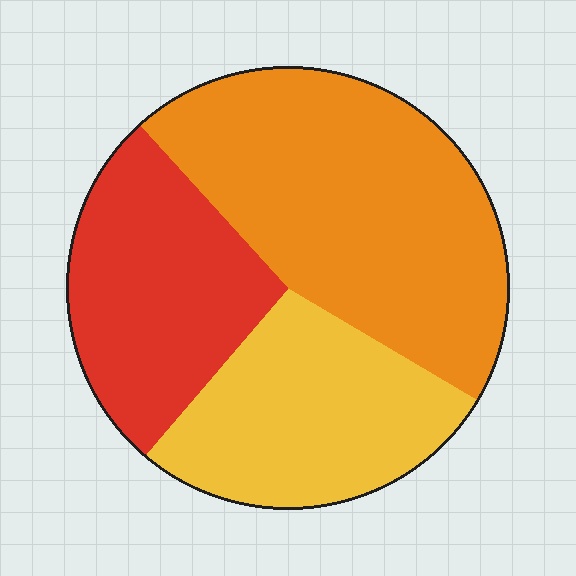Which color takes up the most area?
Orange, at roughly 45%.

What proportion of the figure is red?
Red takes up about one quarter (1/4) of the figure.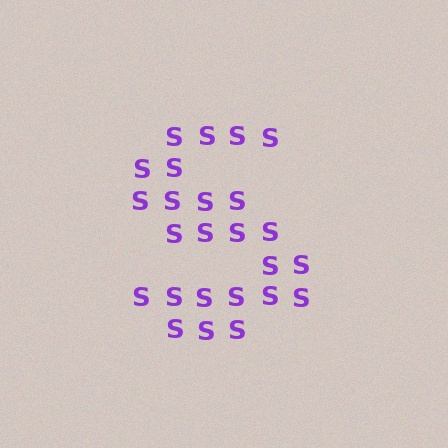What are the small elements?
The small elements are letter S's.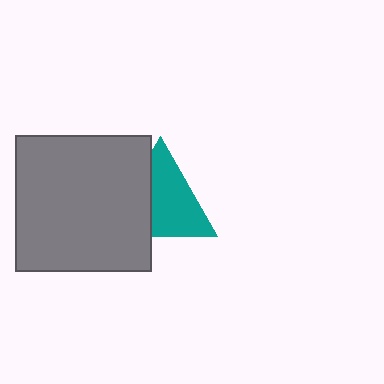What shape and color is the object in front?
The object in front is a gray square.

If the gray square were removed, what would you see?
You would see the complete teal triangle.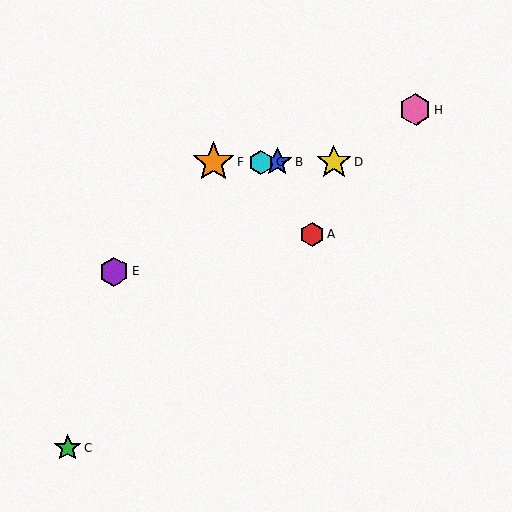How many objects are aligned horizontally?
4 objects (B, D, F, G) are aligned horizontally.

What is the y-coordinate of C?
Object C is at y≈448.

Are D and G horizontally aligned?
Yes, both are at y≈162.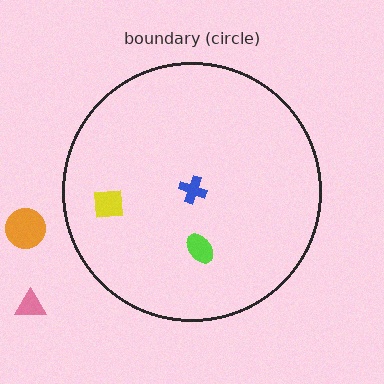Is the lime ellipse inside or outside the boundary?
Inside.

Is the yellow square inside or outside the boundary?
Inside.